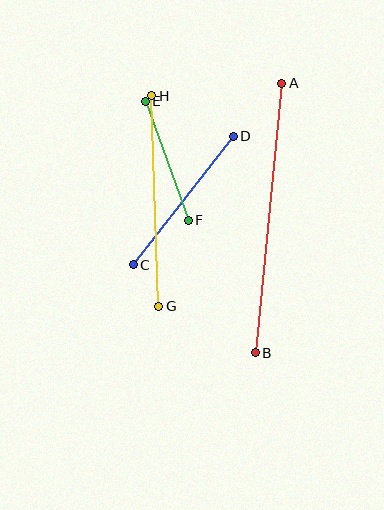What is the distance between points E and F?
The distance is approximately 127 pixels.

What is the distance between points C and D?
The distance is approximately 163 pixels.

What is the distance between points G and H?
The distance is approximately 211 pixels.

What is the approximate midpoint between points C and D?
The midpoint is at approximately (183, 201) pixels.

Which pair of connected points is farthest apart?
Points A and B are farthest apart.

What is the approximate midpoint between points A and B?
The midpoint is at approximately (269, 218) pixels.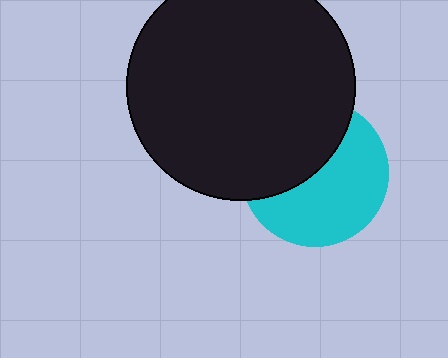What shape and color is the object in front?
The object in front is a black circle.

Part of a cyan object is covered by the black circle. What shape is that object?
It is a circle.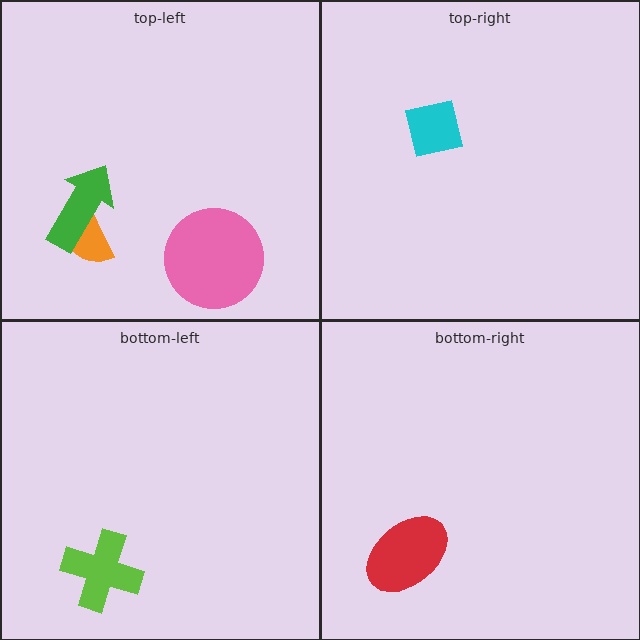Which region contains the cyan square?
The top-right region.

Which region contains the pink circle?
The top-left region.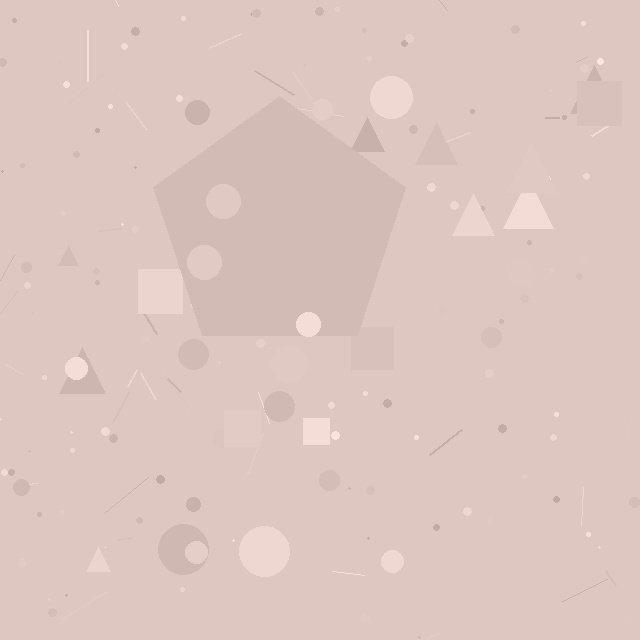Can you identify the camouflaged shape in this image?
The camouflaged shape is a pentagon.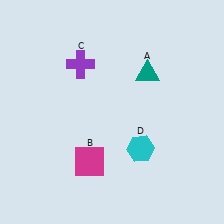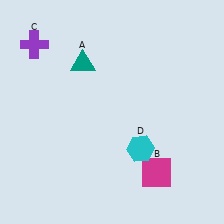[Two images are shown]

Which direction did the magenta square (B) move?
The magenta square (B) moved right.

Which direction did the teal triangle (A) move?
The teal triangle (A) moved left.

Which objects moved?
The objects that moved are: the teal triangle (A), the magenta square (B), the purple cross (C).